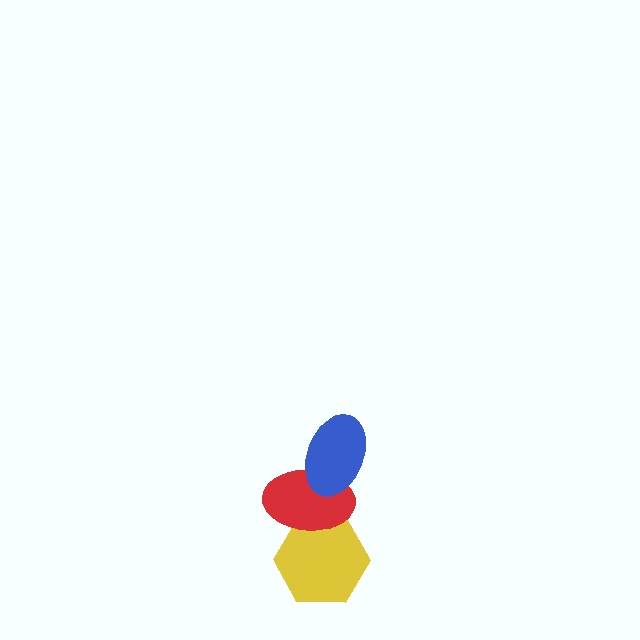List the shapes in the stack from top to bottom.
From top to bottom: the blue ellipse, the red ellipse, the yellow hexagon.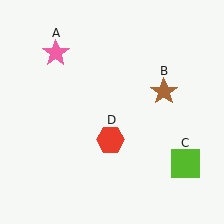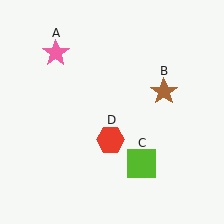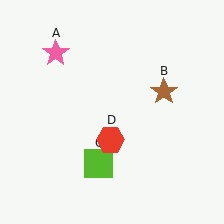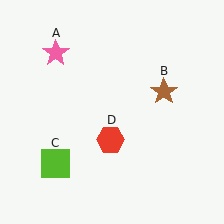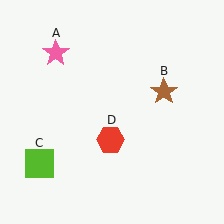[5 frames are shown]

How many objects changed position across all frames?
1 object changed position: lime square (object C).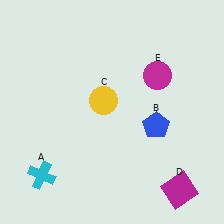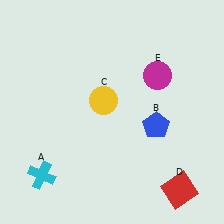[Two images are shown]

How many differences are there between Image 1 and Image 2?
There is 1 difference between the two images.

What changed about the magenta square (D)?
In Image 1, D is magenta. In Image 2, it changed to red.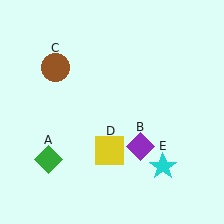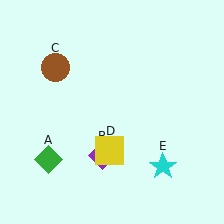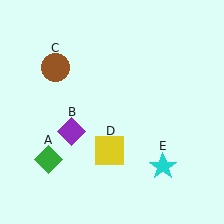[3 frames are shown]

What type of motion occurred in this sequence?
The purple diamond (object B) rotated clockwise around the center of the scene.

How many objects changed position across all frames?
1 object changed position: purple diamond (object B).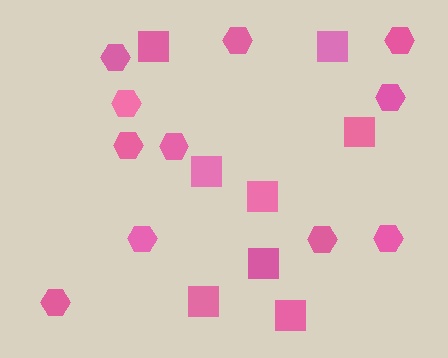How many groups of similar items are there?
There are 2 groups: one group of squares (8) and one group of hexagons (11).